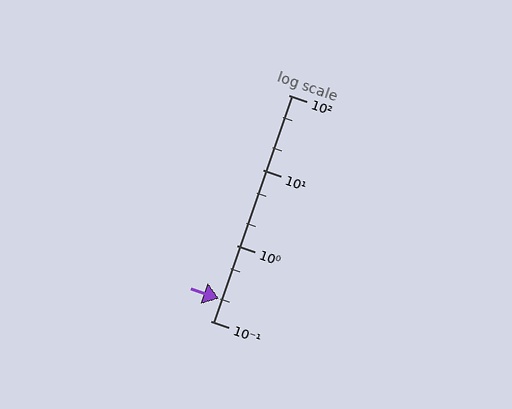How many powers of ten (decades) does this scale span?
The scale spans 3 decades, from 0.1 to 100.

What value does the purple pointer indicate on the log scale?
The pointer indicates approximately 0.2.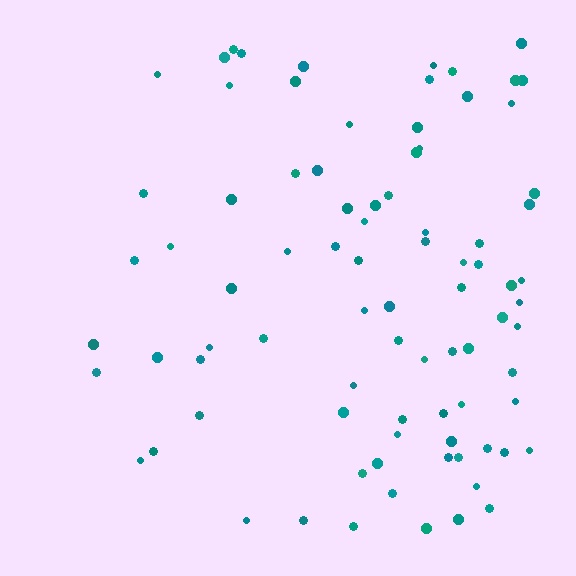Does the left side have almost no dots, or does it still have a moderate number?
Still a moderate number, just noticeably fewer than the right.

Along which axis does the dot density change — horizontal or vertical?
Horizontal.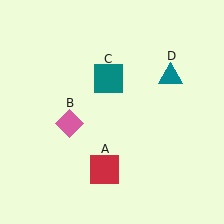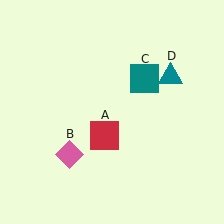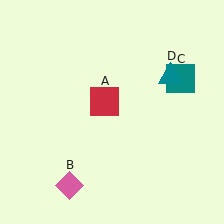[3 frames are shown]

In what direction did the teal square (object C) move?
The teal square (object C) moved right.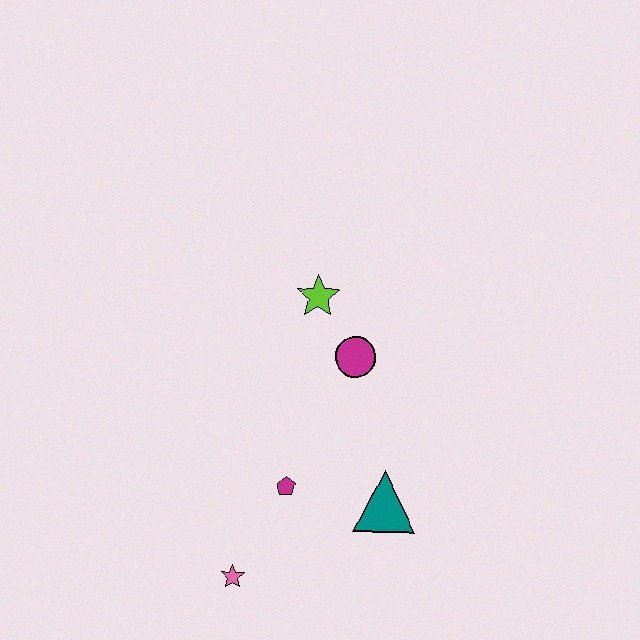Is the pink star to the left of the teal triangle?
Yes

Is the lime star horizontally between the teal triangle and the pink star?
Yes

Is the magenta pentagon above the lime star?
No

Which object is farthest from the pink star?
The lime star is farthest from the pink star.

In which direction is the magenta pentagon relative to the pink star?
The magenta pentagon is above the pink star.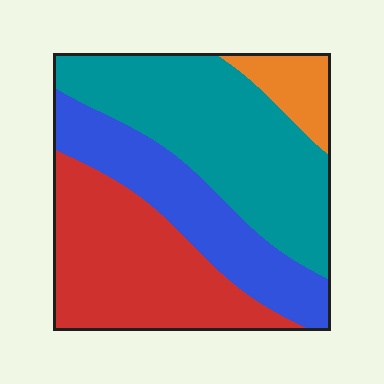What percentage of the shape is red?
Red covers 31% of the shape.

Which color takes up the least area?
Orange, at roughly 5%.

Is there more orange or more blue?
Blue.